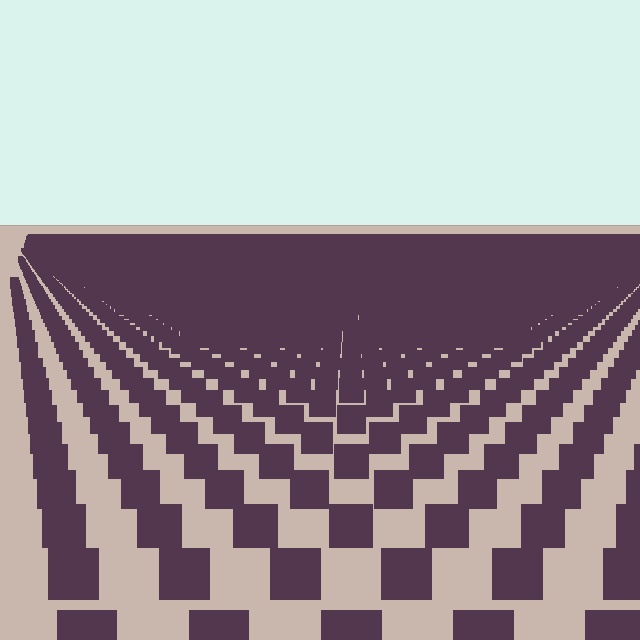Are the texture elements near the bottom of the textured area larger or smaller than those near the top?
Larger. Near the bottom, elements are closer to the viewer and appear at a bigger on-screen size.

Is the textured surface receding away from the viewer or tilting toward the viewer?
The surface is receding away from the viewer. Texture elements get smaller and denser toward the top.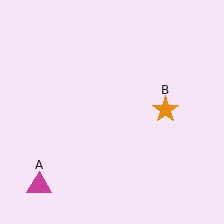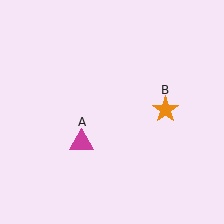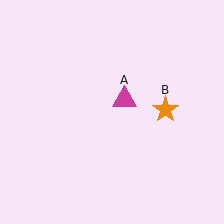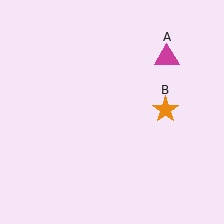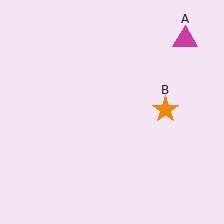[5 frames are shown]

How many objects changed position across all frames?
1 object changed position: magenta triangle (object A).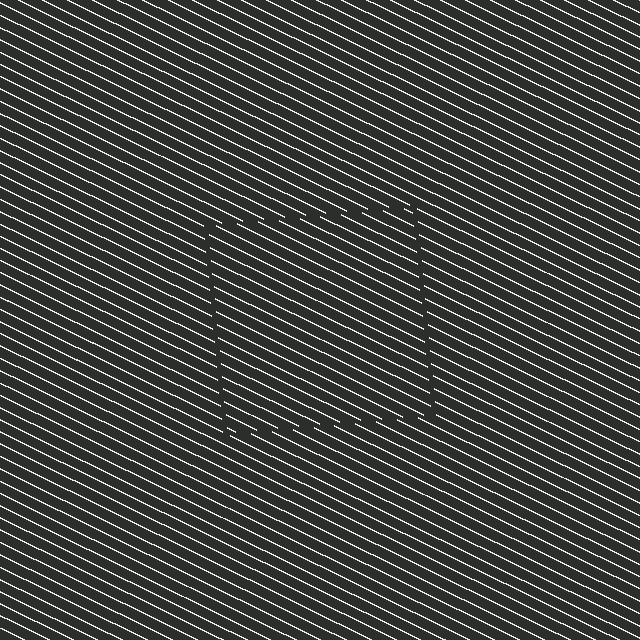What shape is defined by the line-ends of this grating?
An illusory square. The interior of the shape contains the same grating, shifted by half a period — the contour is defined by the phase discontinuity where line-ends from the inner and outer gratings abut.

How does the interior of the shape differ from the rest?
The interior of the shape contains the same grating, shifted by half a period — the contour is defined by the phase discontinuity where line-ends from the inner and outer gratings abut.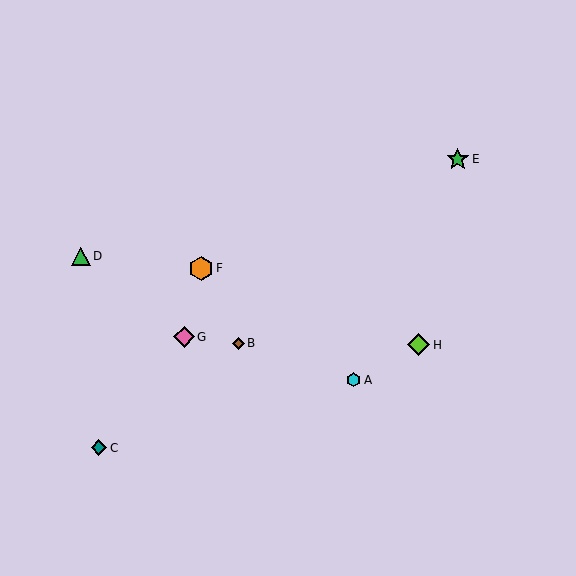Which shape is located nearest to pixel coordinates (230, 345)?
The brown diamond (labeled B) at (238, 343) is nearest to that location.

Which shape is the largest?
The orange hexagon (labeled F) is the largest.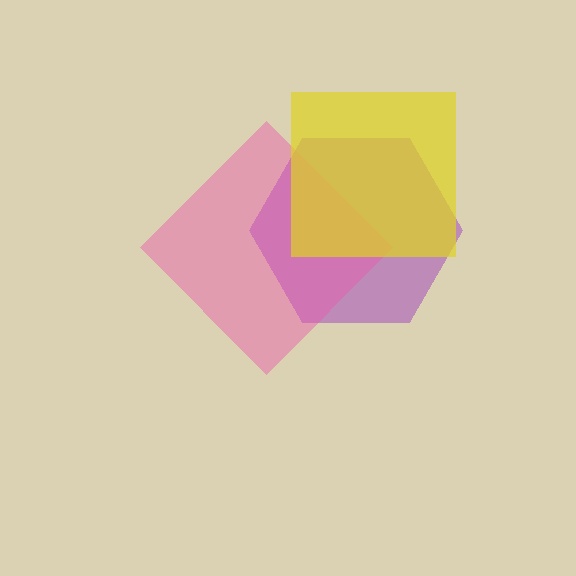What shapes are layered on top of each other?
The layered shapes are: a purple hexagon, a pink diamond, a yellow square.